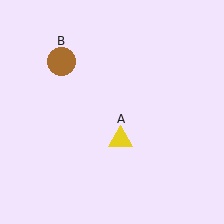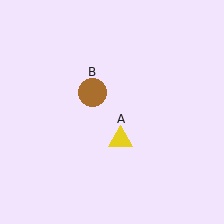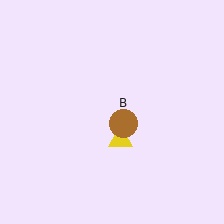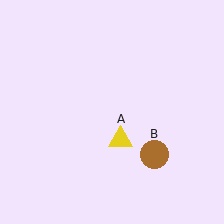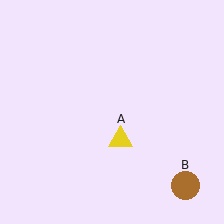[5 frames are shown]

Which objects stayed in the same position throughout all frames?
Yellow triangle (object A) remained stationary.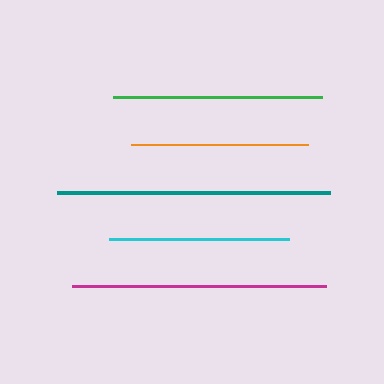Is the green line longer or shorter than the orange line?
The green line is longer than the orange line.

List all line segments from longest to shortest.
From longest to shortest: teal, magenta, green, cyan, orange.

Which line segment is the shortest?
The orange line is the shortest at approximately 177 pixels.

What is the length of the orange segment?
The orange segment is approximately 177 pixels long.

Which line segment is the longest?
The teal line is the longest at approximately 272 pixels.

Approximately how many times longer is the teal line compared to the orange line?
The teal line is approximately 1.5 times the length of the orange line.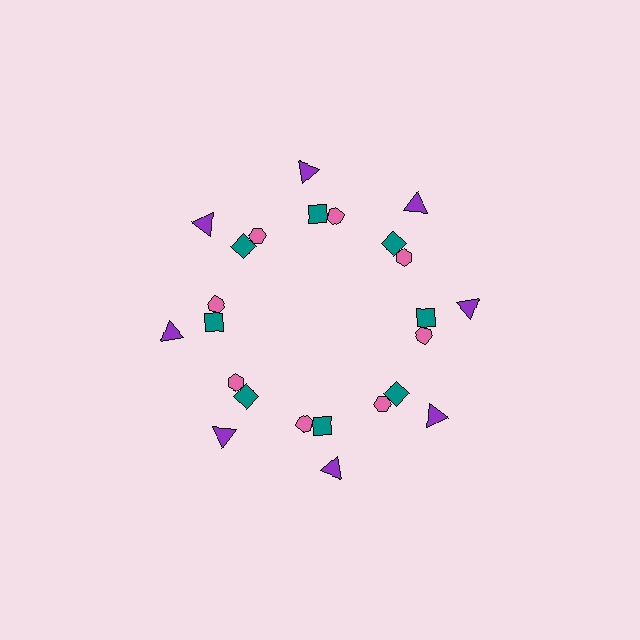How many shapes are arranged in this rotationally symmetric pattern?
There are 24 shapes, arranged in 8 groups of 3.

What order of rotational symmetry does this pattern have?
This pattern has 8-fold rotational symmetry.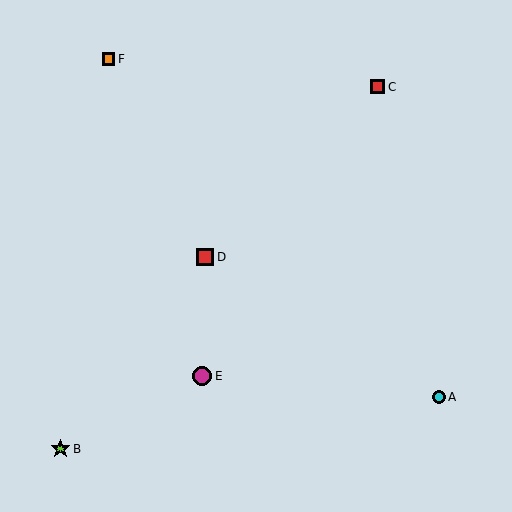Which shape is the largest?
The magenta circle (labeled E) is the largest.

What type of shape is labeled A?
Shape A is a cyan circle.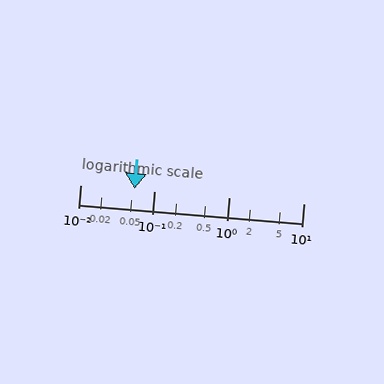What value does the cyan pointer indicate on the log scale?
The pointer indicates approximately 0.054.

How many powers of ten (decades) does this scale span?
The scale spans 3 decades, from 0.01 to 10.